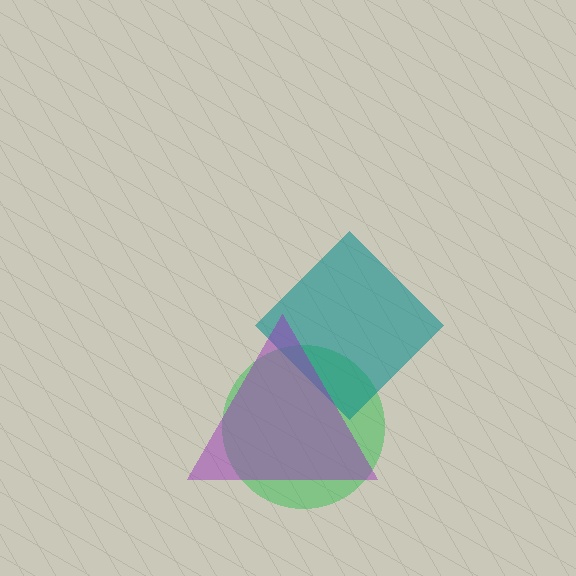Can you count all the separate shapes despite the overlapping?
Yes, there are 3 separate shapes.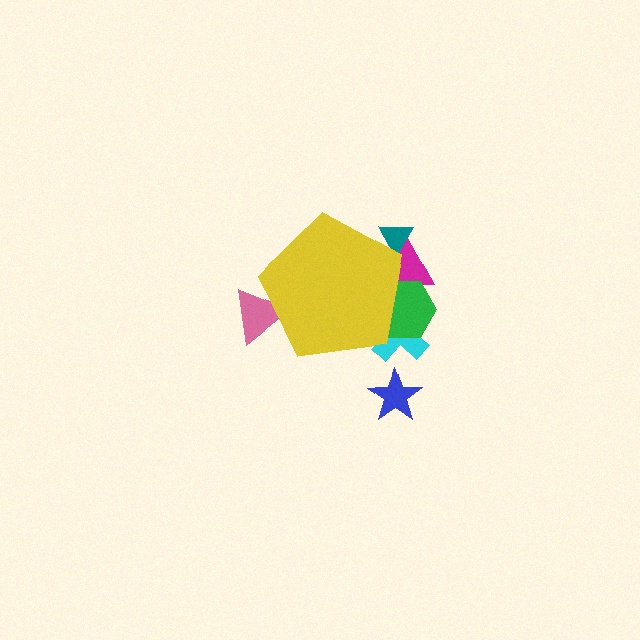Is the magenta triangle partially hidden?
Yes, the magenta triangle is partially hidden behind the yellow pentagon.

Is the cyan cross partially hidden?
Yes, the cyan cross is partially hidden behind the yellow pentagon.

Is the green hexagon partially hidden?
Yes, the green hexagon is partially hidden behind the yellow pentagon.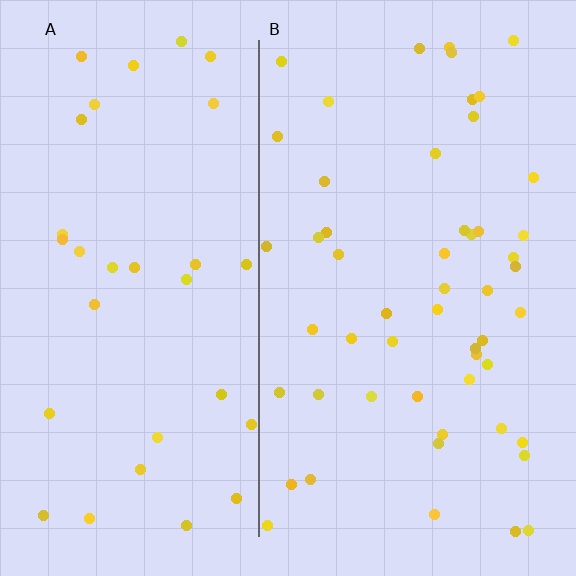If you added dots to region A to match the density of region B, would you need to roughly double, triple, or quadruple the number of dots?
Approximately double.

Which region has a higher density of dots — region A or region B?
B (the right).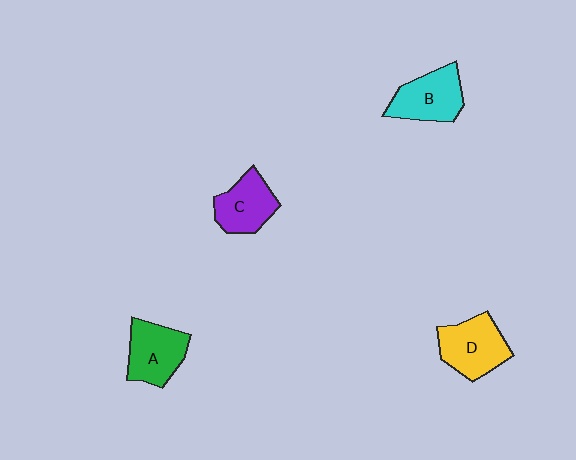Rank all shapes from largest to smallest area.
From largest to smallest: D (yellow), B (cyan), A (green), C (purple).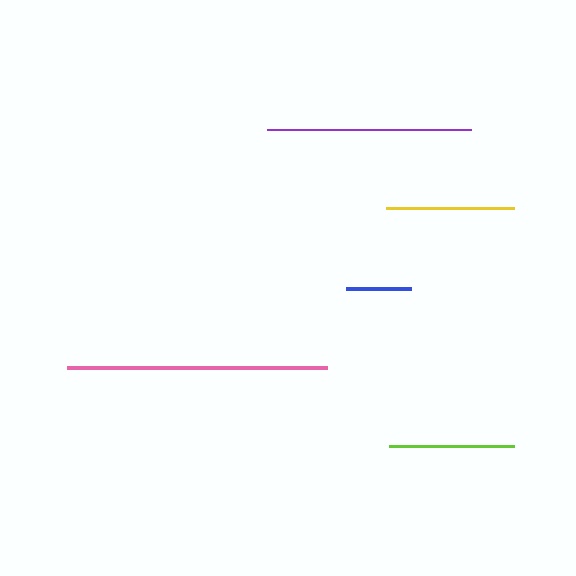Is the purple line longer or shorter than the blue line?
The purple line is longer than the blue line.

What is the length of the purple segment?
The purple segment is approximately 204 pixels long.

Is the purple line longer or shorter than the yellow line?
The purple line is longer than the yellow line.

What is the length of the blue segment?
The blue segment is approximately 65 pixels long.